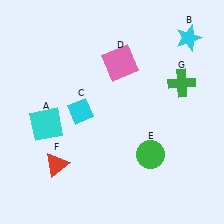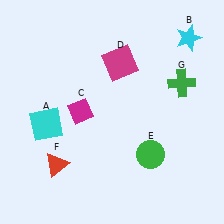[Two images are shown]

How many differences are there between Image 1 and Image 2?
There are 2 differences between the two images.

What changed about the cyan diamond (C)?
In Image 1, C is cyan. In Image 2, it changed to magenta.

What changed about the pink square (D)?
In Image 1, D is pink. In Image 2, it changed to magenta.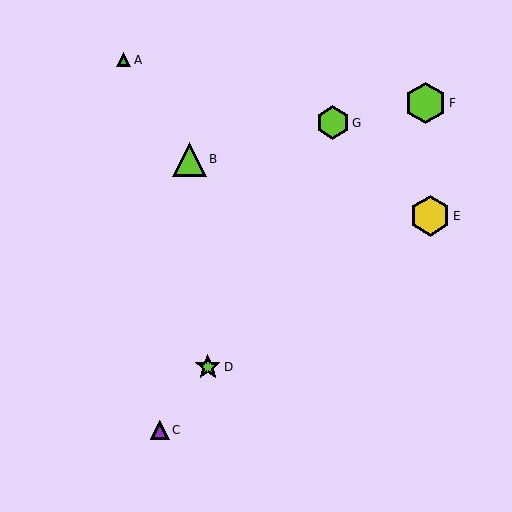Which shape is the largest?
The lime hexagon (labeled F) is the largest.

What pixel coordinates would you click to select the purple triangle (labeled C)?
Click at (160, 430) to select the purple triangle C.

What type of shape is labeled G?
Shape G is a lime hexagon.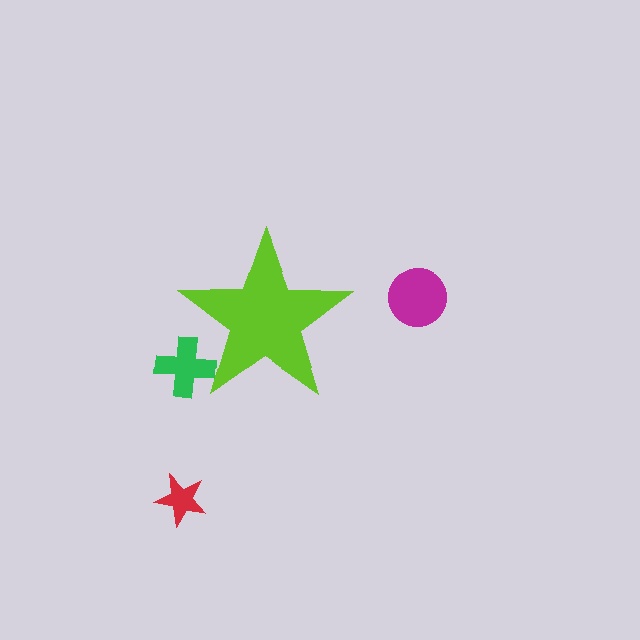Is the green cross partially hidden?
Yes, the green cross is partially hidden behind the lime star.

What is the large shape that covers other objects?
A lime star.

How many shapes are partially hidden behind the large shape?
1 shape is partially hidden.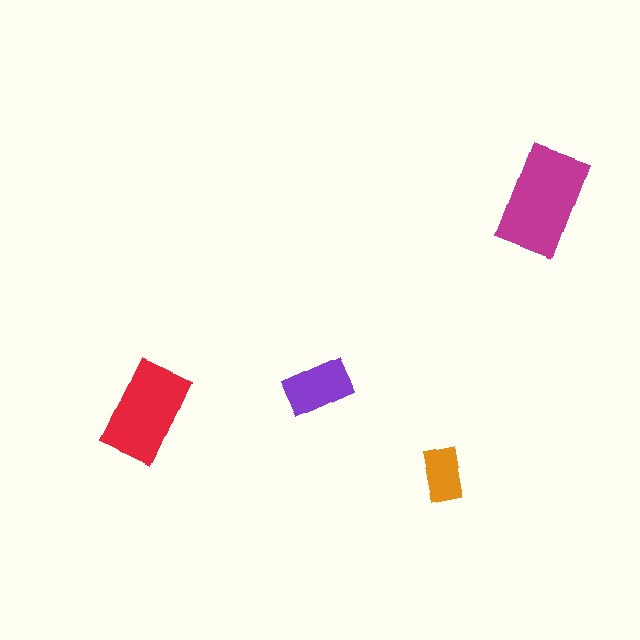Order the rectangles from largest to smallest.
the magenta one, the red one, the purple one, the orange one.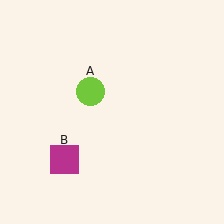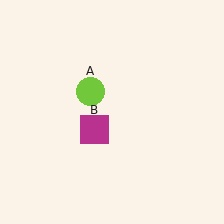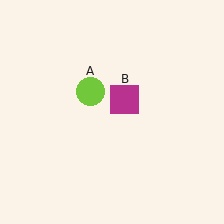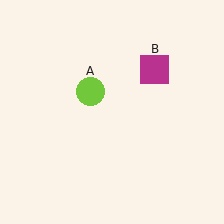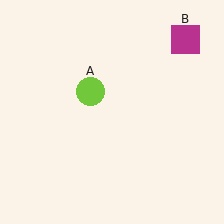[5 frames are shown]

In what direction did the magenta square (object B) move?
The magenta square (object B) moved up and to the right.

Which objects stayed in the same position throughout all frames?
Lime circle (object A) remained stationary.